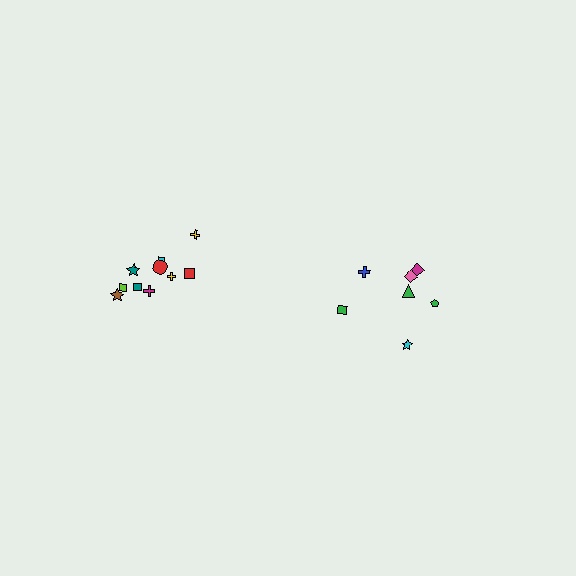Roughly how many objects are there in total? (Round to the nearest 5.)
Roughly 15 objects in total.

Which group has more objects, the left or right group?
The left group.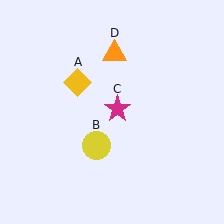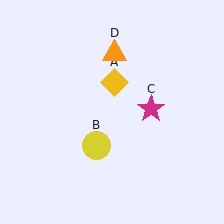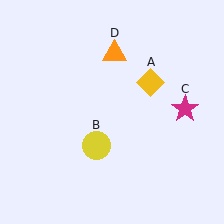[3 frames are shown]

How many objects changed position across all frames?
2 objects changed position: yellow diamond (object A), magenta star (object C).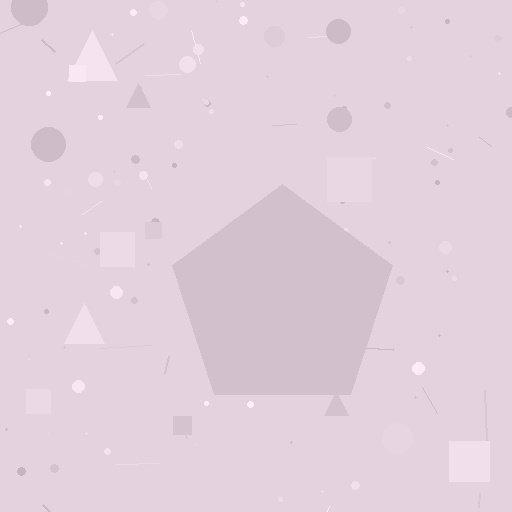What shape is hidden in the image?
A pentagon is hidden in the image.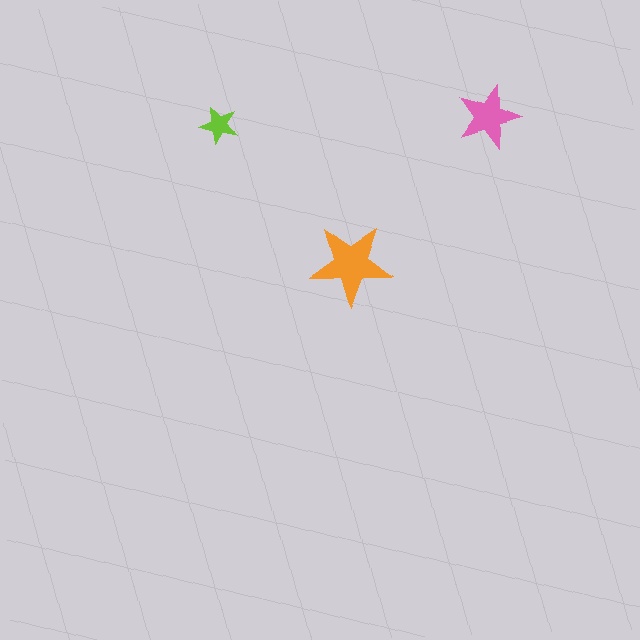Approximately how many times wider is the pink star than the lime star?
About 1.5 times wider.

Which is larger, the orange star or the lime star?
The orange one.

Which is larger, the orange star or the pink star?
The orange one.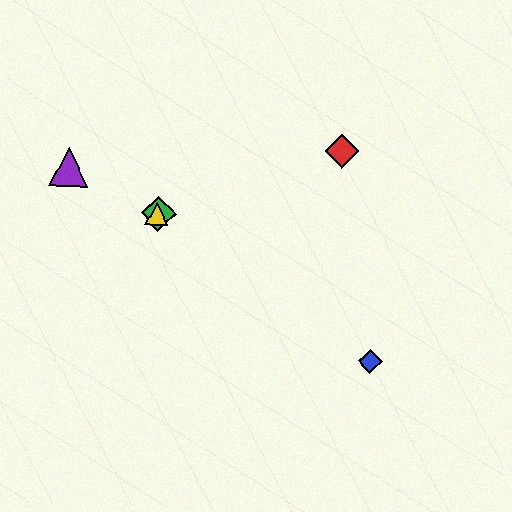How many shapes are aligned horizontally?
2 shapes (the green diamond, the yellow triangle) are aligned horizontally.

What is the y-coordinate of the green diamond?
The green diamond is at y≈214.